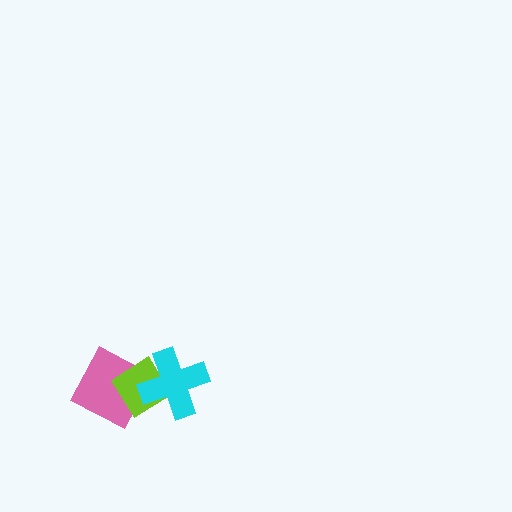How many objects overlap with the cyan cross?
1 object overlaps with the cyan cross.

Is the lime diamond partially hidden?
Yes, it is partially covered by another shape.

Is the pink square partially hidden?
Yes, it is partially covered by another shape.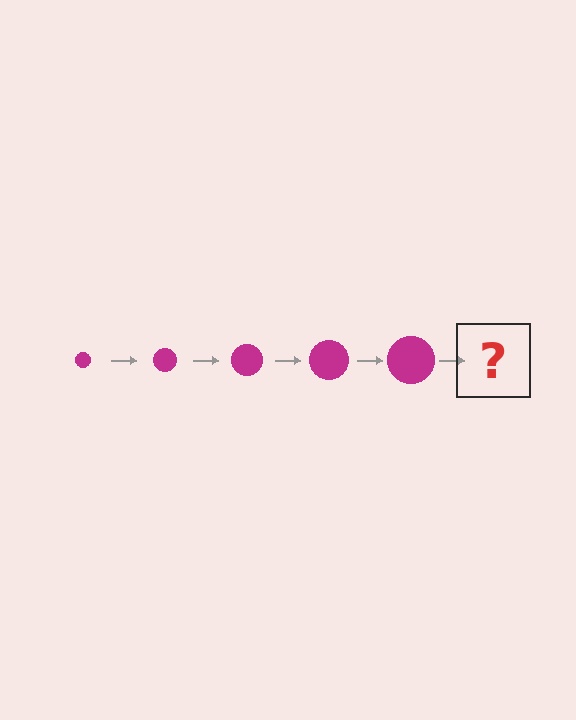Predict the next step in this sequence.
The next step is a magenta circle, larger than the previous one.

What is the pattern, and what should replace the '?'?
The pattern is that the circle gets progressively larger each step. The '?' should be a magenta circle, larger than the previous one.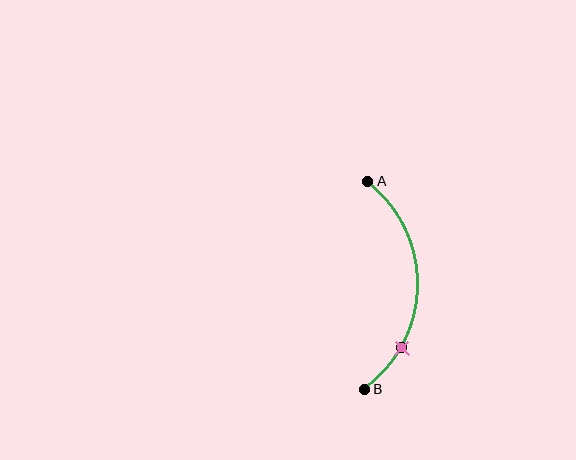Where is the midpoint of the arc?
The arc midpoint is the point on the curve farthest from the straight line joining A and B. It sits to the right of that line.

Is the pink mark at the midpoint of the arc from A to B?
No. The pink mark lies on the arc but is closer to endpoint B. The arc midpoint would be at the point on the curve equidistant along the arc from both A and B.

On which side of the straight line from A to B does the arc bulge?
The arc bulges to the right of the straight line connecting A and B.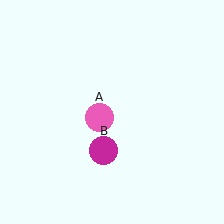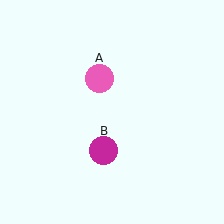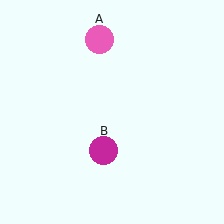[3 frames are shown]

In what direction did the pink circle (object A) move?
The pink circle (object A) moved up.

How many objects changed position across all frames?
1 object changed position: pink circle (object A).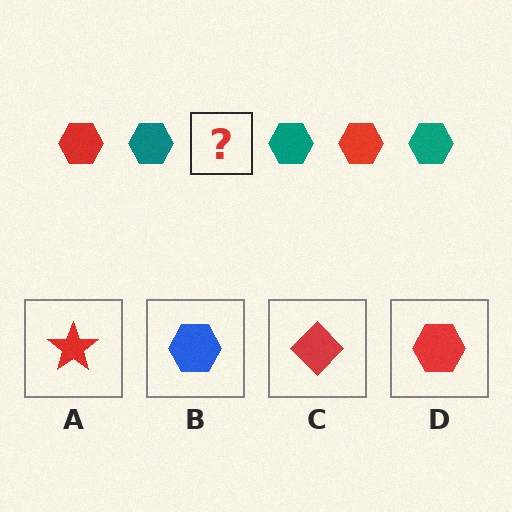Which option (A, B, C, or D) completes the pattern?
D.